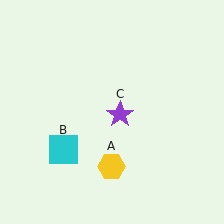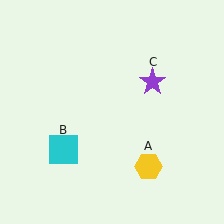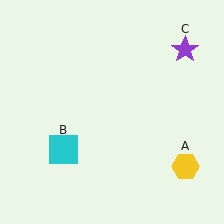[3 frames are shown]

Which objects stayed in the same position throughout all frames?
Cyan square (object B) remained stationary.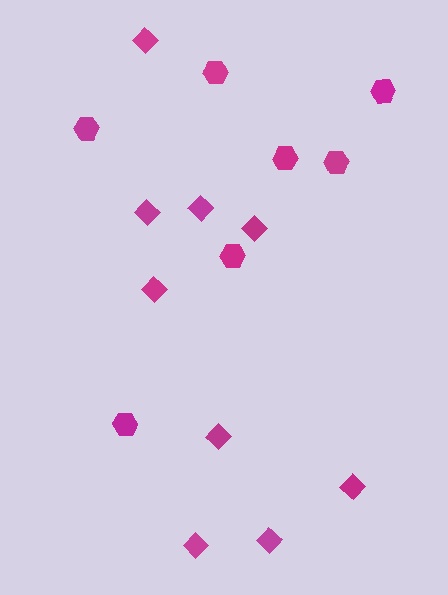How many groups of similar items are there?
There are 2 groups: one group of diamonds (9) and one group of hexagons (7).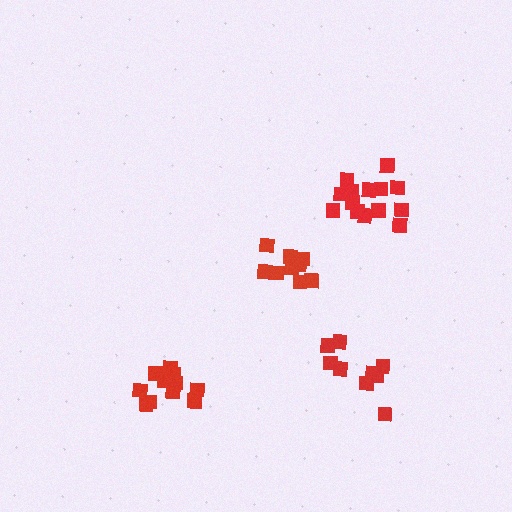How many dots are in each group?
Group 1: 9 dots, Group 2: 14 dots, Group 3: 9 dots, Group 4: 11 dots (43 total).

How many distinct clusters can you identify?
There are 4 distinct clusters.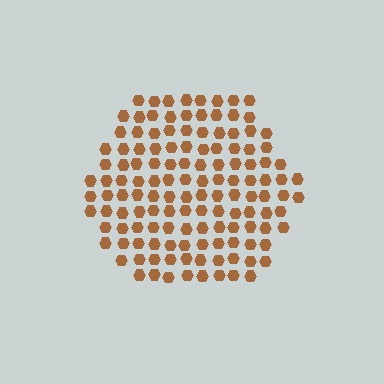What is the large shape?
The large shape is a hexagon.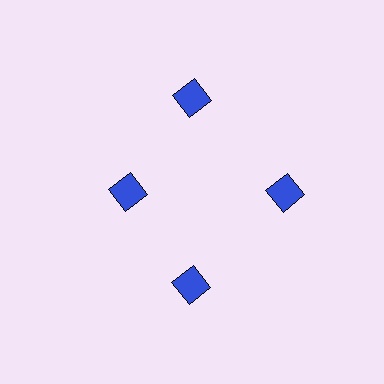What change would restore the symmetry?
The symmetry would be restored by moving it outward, back onto the ring so that all 4 diamonds sit at equal angles and equal distance from the center.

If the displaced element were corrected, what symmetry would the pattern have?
It would have 4-fold rotational symmetry — the pattern would map onto itself every 90 degrees.